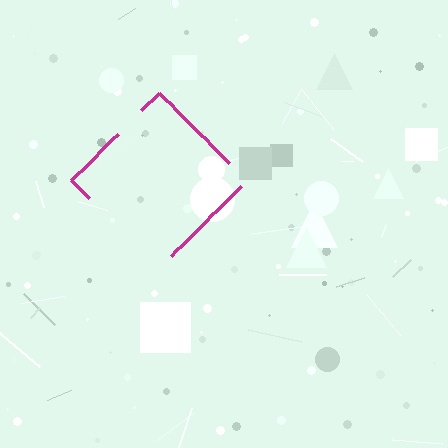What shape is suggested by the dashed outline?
The dashed outline suggests a diamond.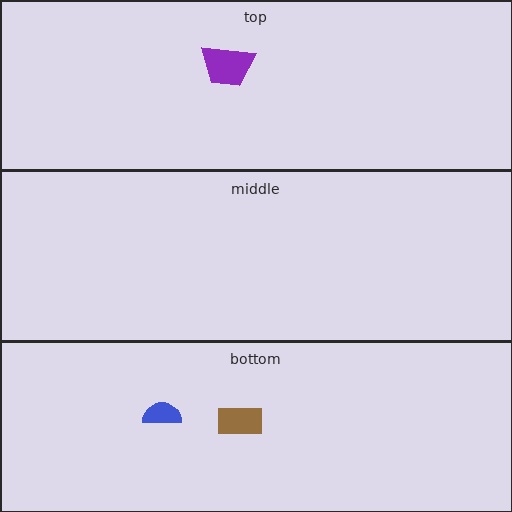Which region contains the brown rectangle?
The bottom region.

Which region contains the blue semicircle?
The bottom region.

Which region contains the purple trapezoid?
The top region.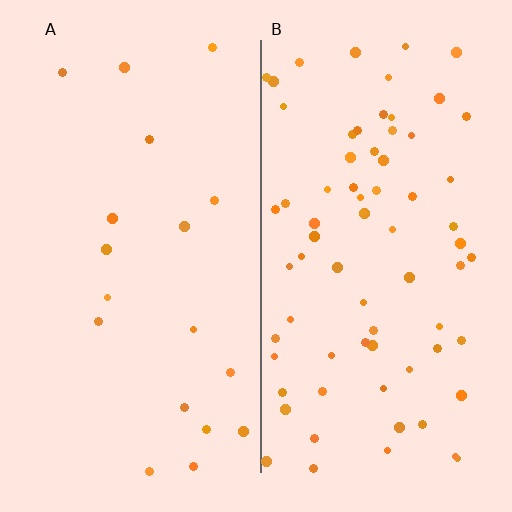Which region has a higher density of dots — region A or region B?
B (the right).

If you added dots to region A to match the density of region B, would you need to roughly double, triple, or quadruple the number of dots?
Approximately quadruple.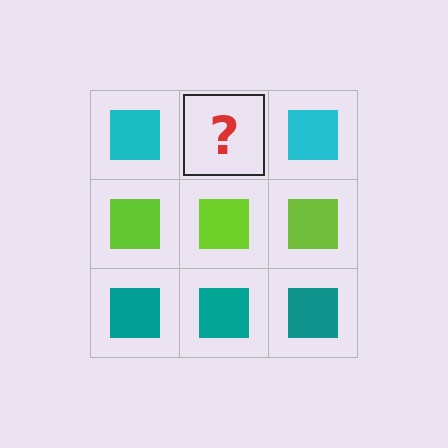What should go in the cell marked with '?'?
The missing cell should contain a cyan square.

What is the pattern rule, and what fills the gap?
The rule is that each row has a consistent color. The gap should be filled with a cyan square.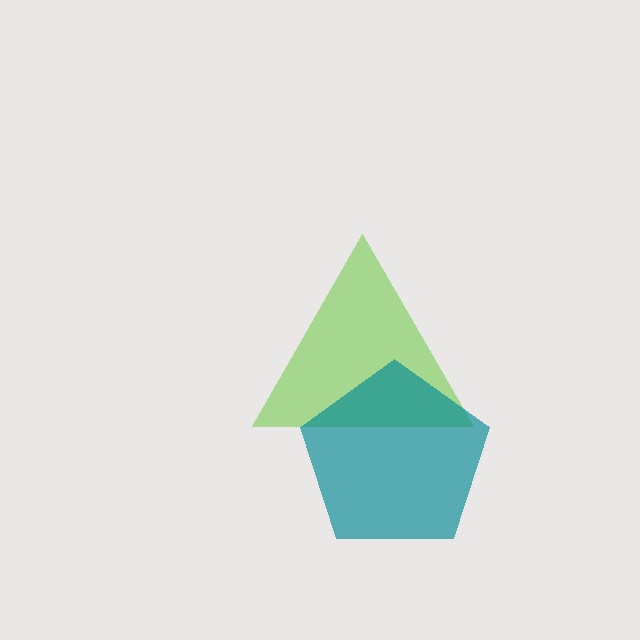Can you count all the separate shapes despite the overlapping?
Yes, there are 2 separate shapes.